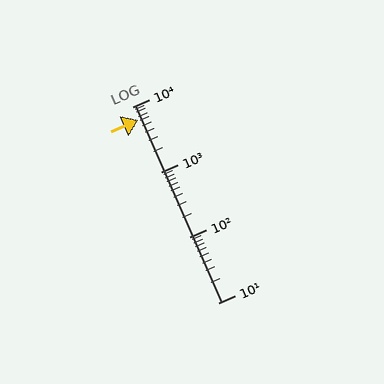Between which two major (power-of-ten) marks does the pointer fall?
The pointer is between 1000 and 10000.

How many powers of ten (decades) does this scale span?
The scale spans 3 decades, from 10 to 10000.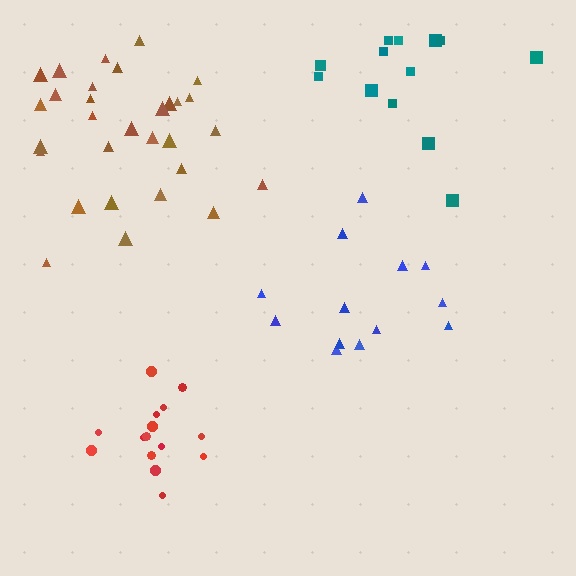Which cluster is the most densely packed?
Red.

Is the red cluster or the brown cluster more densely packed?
Red.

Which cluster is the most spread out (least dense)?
Teal.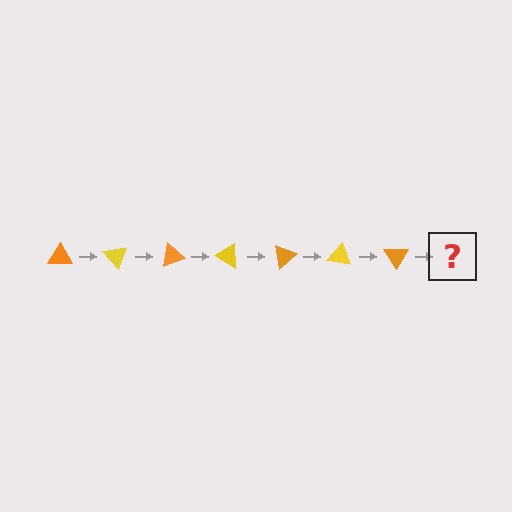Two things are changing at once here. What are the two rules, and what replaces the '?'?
The two rules are that it rotates 50 degrees each step and the color cycles through orange and yellow. The '?' should be a yellow triangle, rotated 350 degrees from the start.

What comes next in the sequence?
The next element should be a yellow triangle, rotated 350 degrees from the start.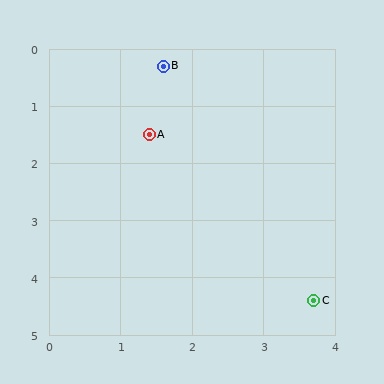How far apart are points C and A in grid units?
Points C and A are about 3.7 grid units apart.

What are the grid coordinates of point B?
Point B is at approximately (1.6, 0.3).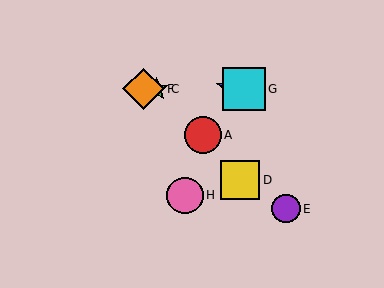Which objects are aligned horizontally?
Objects B, C, F, G are aligned horizontally.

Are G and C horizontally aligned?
Yes, both are at y≈89.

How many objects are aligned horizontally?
4 objects (B, C, F, G) are aligned horizontally.